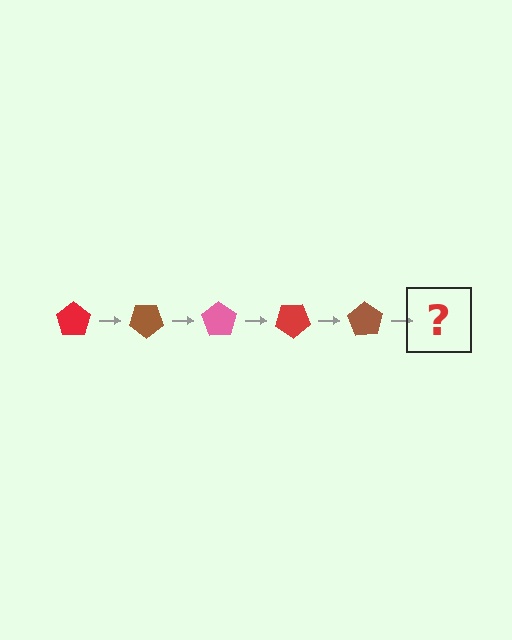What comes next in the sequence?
The next element should be a pink pentagon, rotated 175 degrees from the start.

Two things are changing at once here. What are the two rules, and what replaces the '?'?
The two rules are that it rotates 35 degrees each step and the color cycles through red, brown, and pink. The '?' should be a pink pentagon, rotated 175 degrees from the start.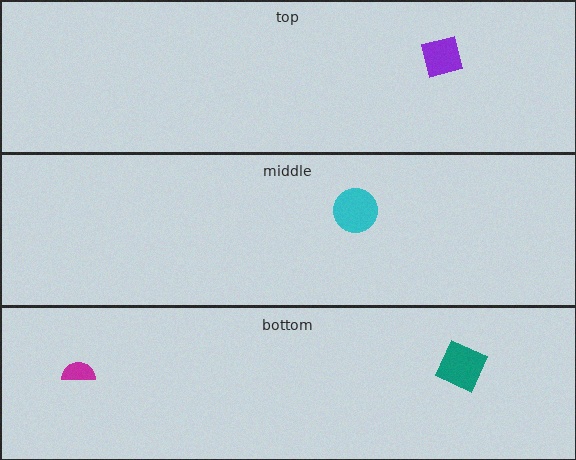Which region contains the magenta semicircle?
The bottom region.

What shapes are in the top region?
The purple square.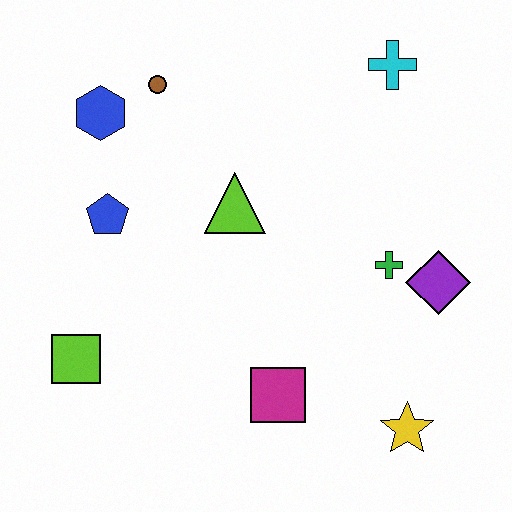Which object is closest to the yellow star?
The magenta square is closest to the yellow star.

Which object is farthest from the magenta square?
The cyan cross is farthest from the magenta square.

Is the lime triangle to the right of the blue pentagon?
Yes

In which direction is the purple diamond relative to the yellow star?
The purple diamond is above the yellow star.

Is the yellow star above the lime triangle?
No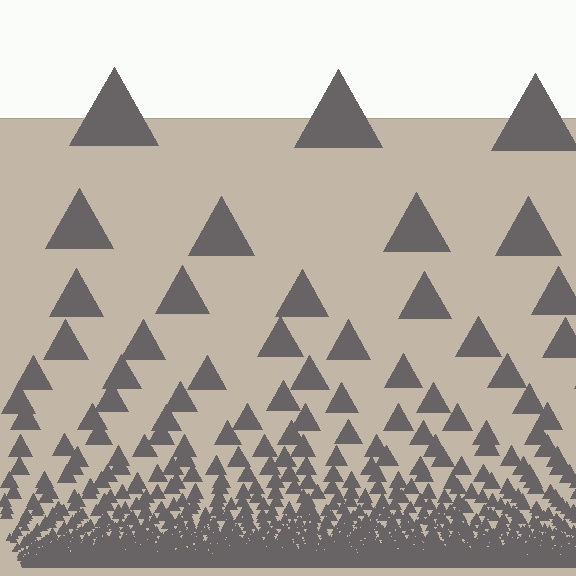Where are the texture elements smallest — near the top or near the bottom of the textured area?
Near the bottom.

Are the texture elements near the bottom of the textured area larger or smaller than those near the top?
Smaller. The gradient is inverted — elements near the bottom are smaller and denser.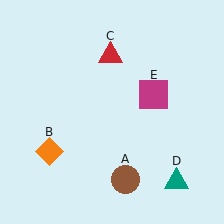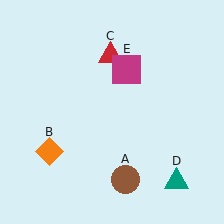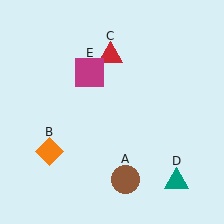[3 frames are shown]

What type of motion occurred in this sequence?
The magenta square (object E) rotated counterclockwise around the center of the scene.